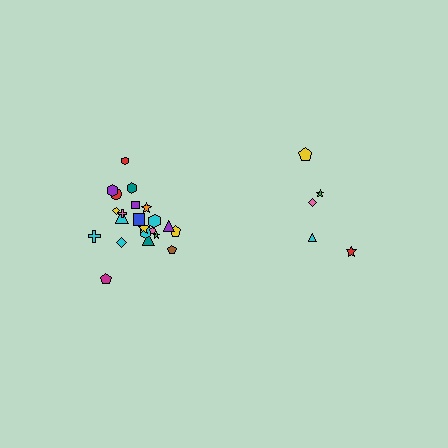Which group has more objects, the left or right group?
The left group.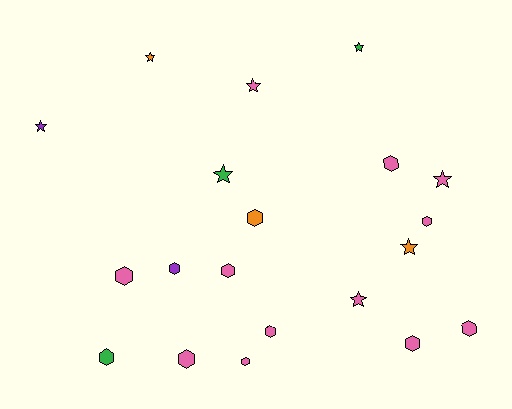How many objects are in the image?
There are 20 objects.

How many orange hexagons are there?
There is 1 orange hexagon.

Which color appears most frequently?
Pink, with 12 objects.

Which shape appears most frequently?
Hexagon, with 12 objects.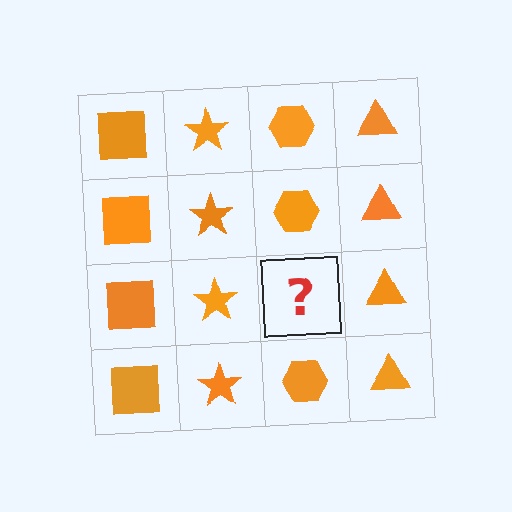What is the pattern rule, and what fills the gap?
The rule is that each column has a consistent shape. The gap should be filled with an orange hexagon.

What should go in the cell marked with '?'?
The missing cell should contain an orange hexagon.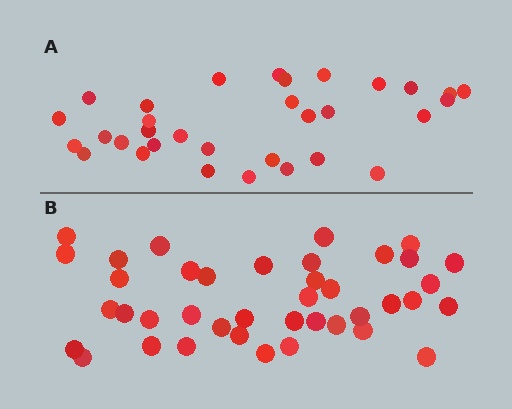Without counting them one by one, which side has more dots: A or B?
Region B (the bottom region) has more dots.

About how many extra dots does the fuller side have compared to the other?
Region B has roughly 8 or so more dots than region A.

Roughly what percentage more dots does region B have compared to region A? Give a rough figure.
About 25% more.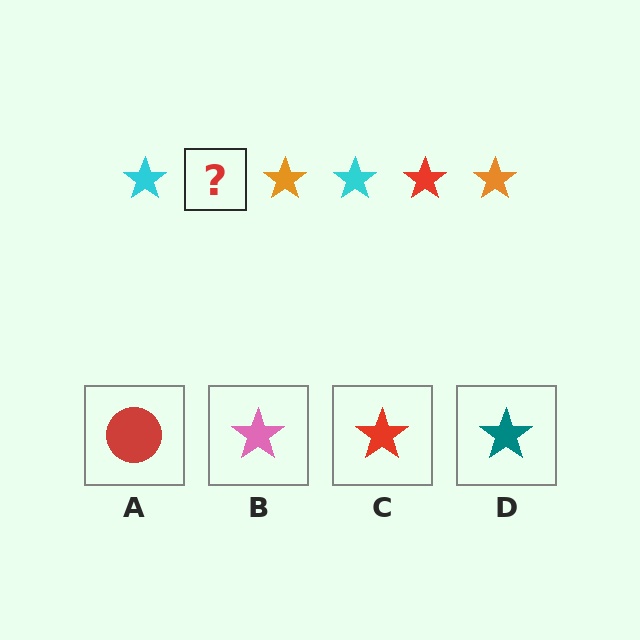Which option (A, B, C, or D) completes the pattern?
C.